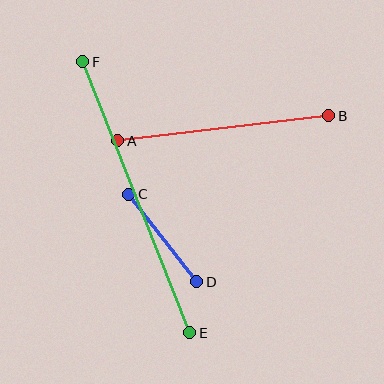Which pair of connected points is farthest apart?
Points E and F are farthest apart.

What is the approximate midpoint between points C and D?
The midpoint is at approximately (163, 238) pixels.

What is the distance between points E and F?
The distance is approximately 291 pixels.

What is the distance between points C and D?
The distance is approximately 111 pixels.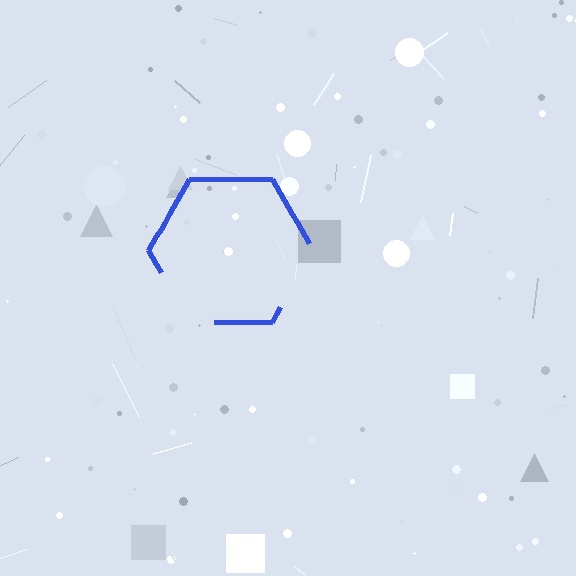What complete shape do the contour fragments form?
The contour fragments form a hexagon.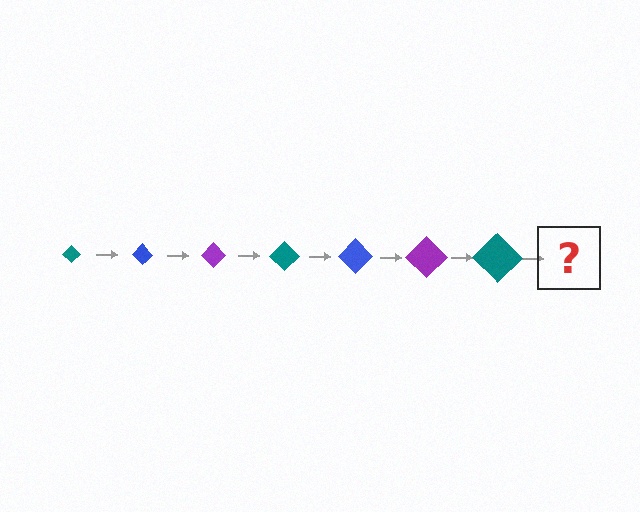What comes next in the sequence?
The next element should be a blue diamond, larger than the previous one.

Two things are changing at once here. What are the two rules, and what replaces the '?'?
The two rules are that the diamond grows larger each step and the color cycles through teal, blue, and purple. The '?' should be a blue diamond, larger than the previous one.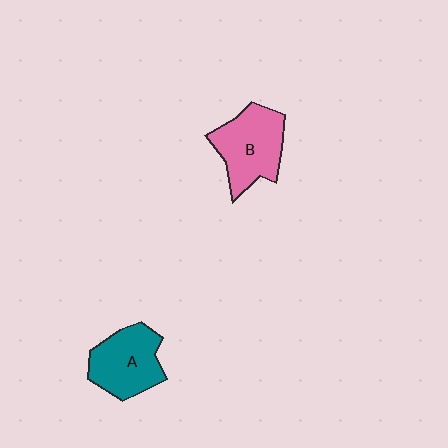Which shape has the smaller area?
Shape A (teal).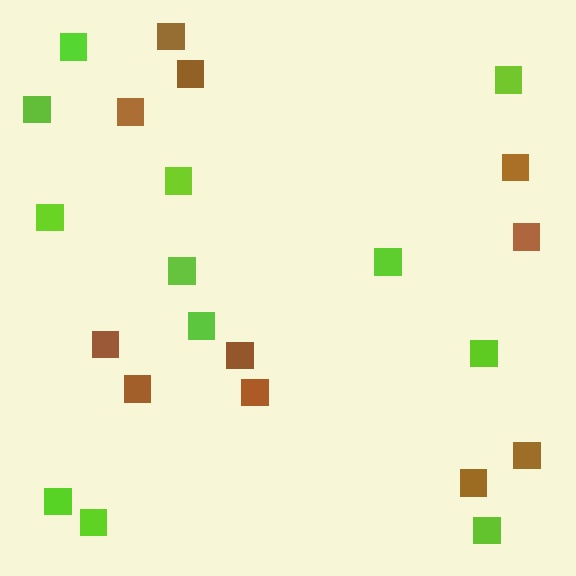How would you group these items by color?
There are 2 groups: one group of brown squares (11) and one group of lime squares (12).